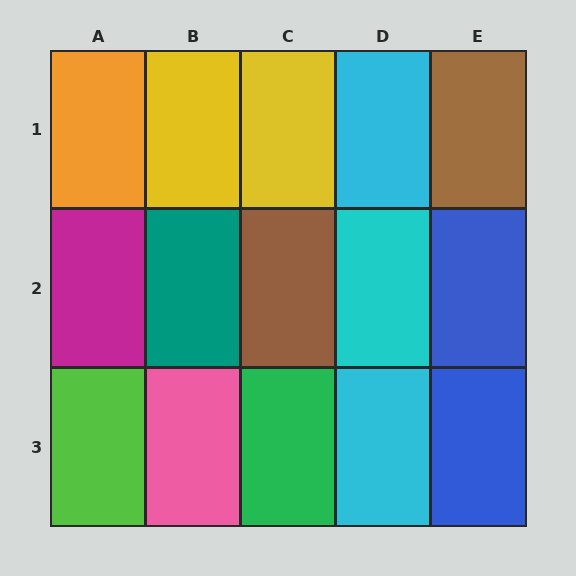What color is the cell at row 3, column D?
Cyan.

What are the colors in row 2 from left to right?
Magenta, teal, brown, cyan, blue.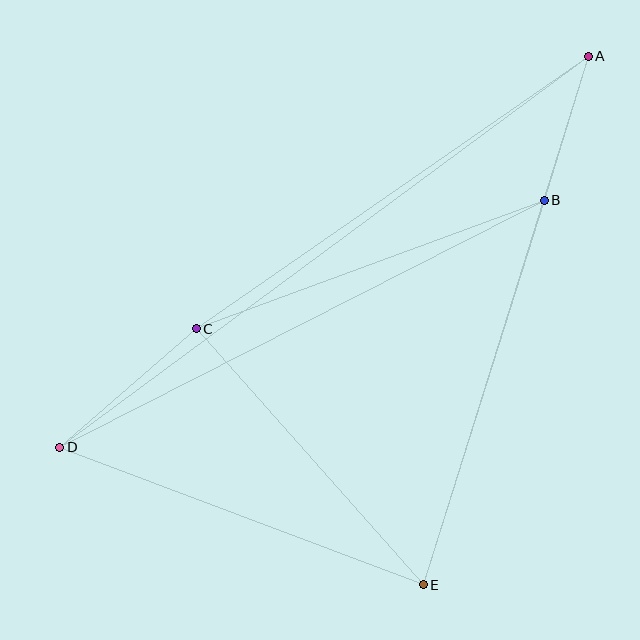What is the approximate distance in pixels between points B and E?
The distance between B and E is approximately 403 pixels.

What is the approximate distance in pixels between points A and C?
The distance between A and C is approximately 477 pixels.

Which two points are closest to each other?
Points A and B are closest to each other.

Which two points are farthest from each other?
Points A and D are farthest from each other.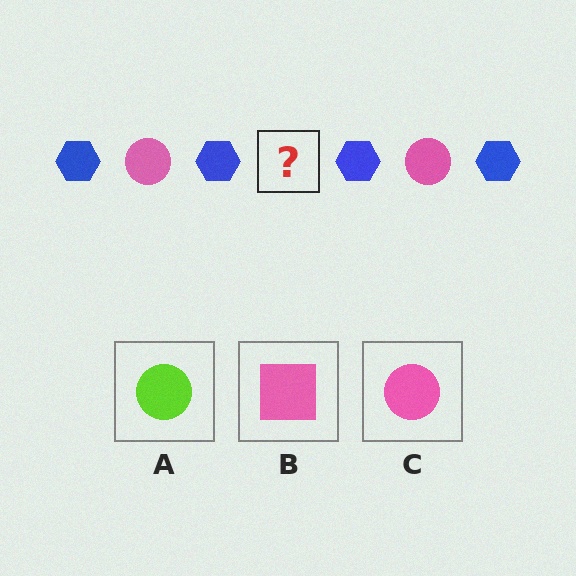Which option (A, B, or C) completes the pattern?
C.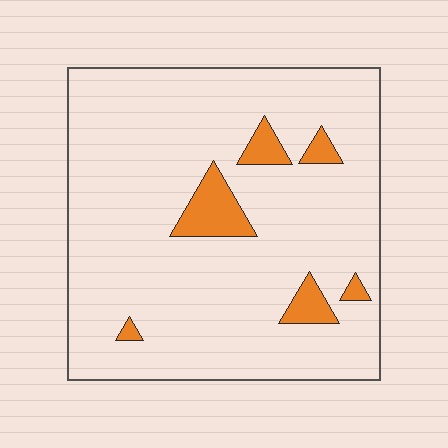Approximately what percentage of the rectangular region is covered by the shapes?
Approximately 10%.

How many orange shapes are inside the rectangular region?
6.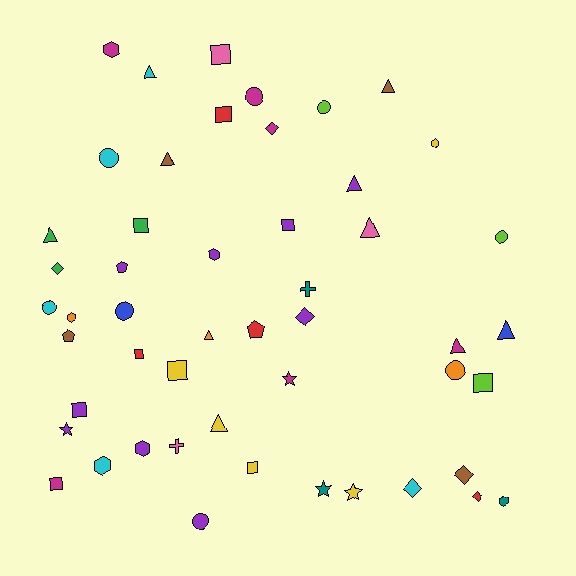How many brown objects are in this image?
There are 4 brown objects.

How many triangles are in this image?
There are 10 triangles.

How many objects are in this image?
There are 50 objects.